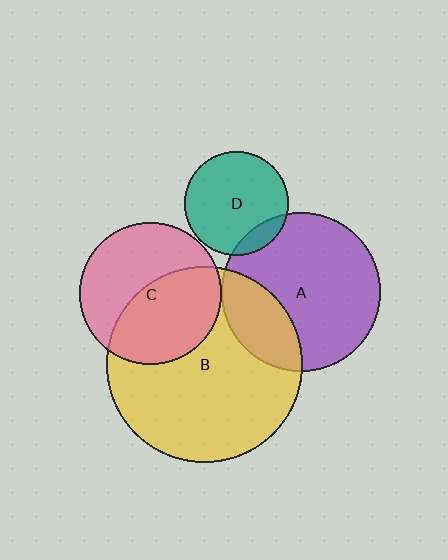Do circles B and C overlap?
Yes.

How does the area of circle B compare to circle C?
Approximately 1.9 times.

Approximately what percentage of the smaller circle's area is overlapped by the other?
Approximately 50%.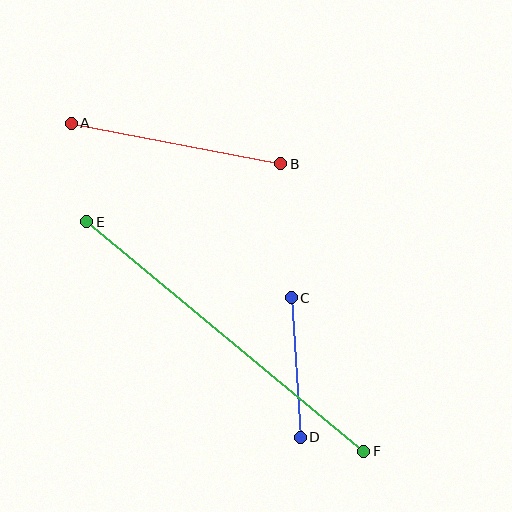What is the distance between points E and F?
The distance is approximately 360 pixels.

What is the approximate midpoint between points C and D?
The midpoint is at approximately (296, 367) pixels.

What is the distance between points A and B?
The distance is approximately 213 pixels.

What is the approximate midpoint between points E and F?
The midpoint is at approximately (225, 337) pixels.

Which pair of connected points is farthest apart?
Points E and F are farthest apart.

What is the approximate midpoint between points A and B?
The midpoint is at approximately (176, 144) pixels.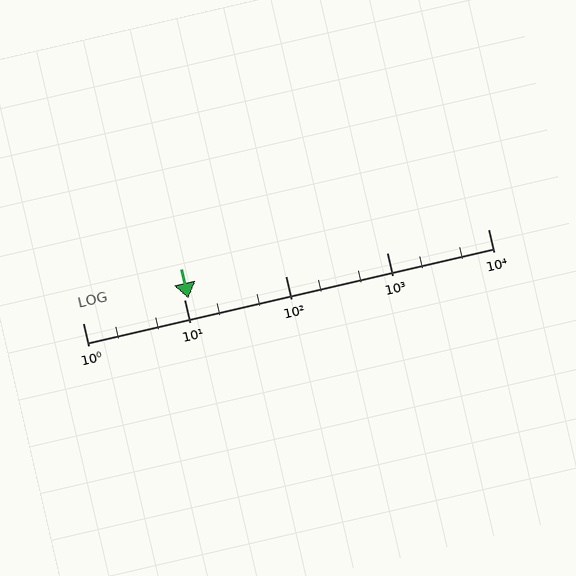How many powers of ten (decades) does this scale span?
The scale spans 4 decades, from 1 to 10000.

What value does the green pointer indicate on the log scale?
The pointer indicates approximately 11.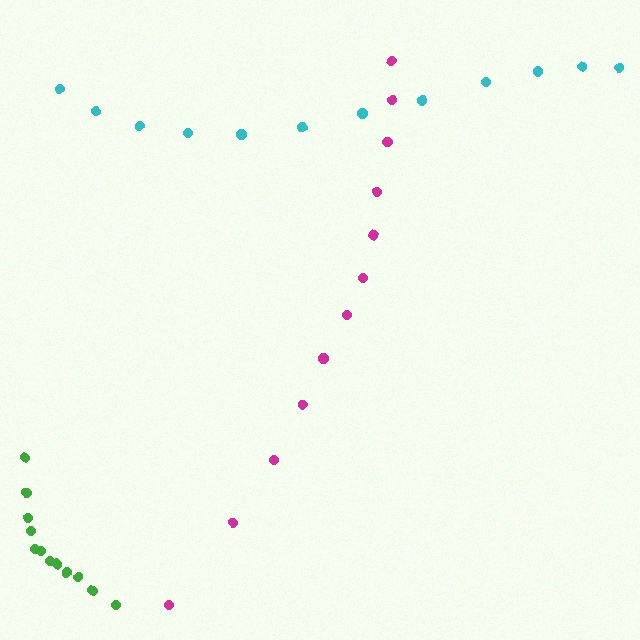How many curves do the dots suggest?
There are 3 distinct paths.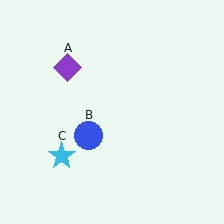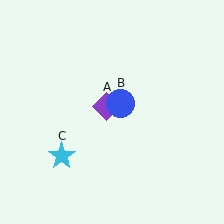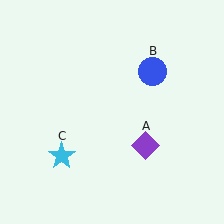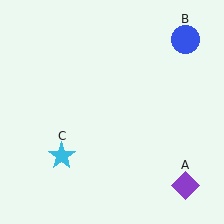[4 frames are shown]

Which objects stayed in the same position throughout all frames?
Cyan star (object C) remained stationary.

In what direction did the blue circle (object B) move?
The blue circle (object B) moved up and to the right.